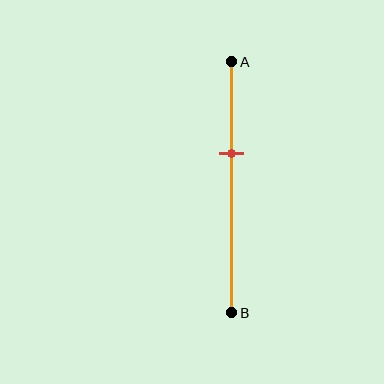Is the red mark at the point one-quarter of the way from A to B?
No, the mark is at about 35% from A, not at the 25% one-quarter point.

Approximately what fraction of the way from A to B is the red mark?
The red mark is approximately 35% of the way from A to B.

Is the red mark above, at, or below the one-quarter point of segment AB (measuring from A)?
The red mark is below the one-quarter point of segment AB.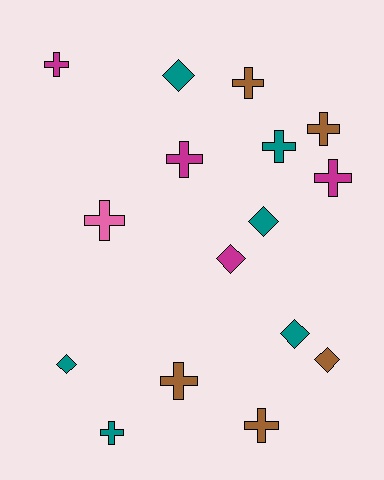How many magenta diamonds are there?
There is 1 magenta diamond.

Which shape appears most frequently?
Cross, with 10 objects.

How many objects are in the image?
There are 16 objects.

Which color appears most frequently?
Teal, with 6 objects.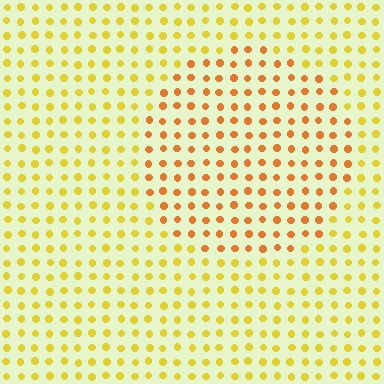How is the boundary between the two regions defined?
The boundary is defined purely by a slight shift in hue (about 30 degrees). Spacing, size, and orientation are identical on both sides.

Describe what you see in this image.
The image is filled with small yellow elements in a uniform arrangement. A circle-shaped region is visible where the elements are tinted to a slightly different hue, forming a subtle color boundary.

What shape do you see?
I see a circle.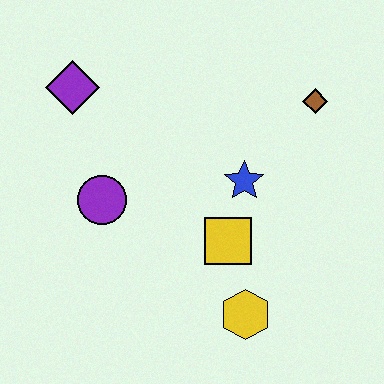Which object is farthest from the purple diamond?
The yellow hexagon is farthest from the purple diamond.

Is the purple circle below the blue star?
Yes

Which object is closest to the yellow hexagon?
The yellow square is closest to the yellow hexagon.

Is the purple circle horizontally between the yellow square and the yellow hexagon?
No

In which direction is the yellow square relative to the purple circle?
The yellow square is to the right of the purple circle.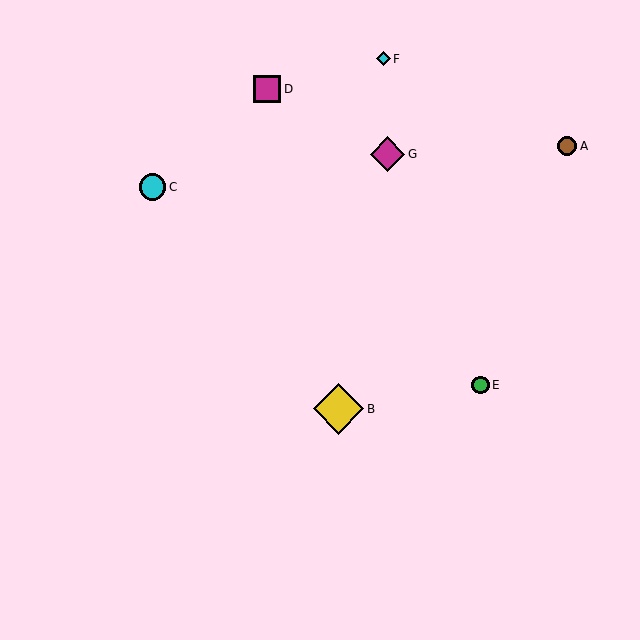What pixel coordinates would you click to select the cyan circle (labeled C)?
Click at (152, 187) to select the cyan circle C.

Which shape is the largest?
The yellow diamond (labeled B) is the largest.